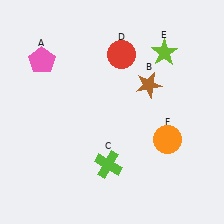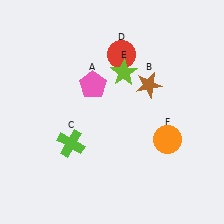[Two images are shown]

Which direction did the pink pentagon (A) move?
The pink pentagon (A) moved right.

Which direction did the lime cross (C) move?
The lime cross (C) moved left.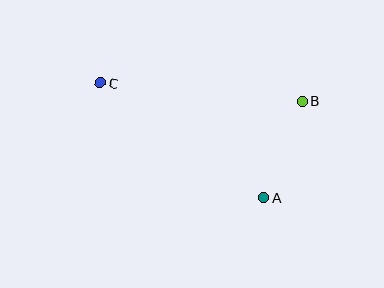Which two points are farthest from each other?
Points B and C are farthest from each other.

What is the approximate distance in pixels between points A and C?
The distance between A and C is approximately 200 pixels.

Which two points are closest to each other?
Points A and B are closest to each other.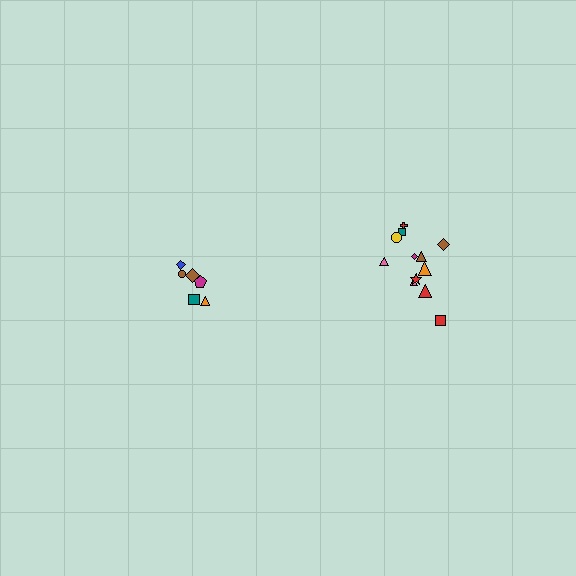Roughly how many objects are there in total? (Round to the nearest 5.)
Roughly 20 objects in total.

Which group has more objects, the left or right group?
The right group.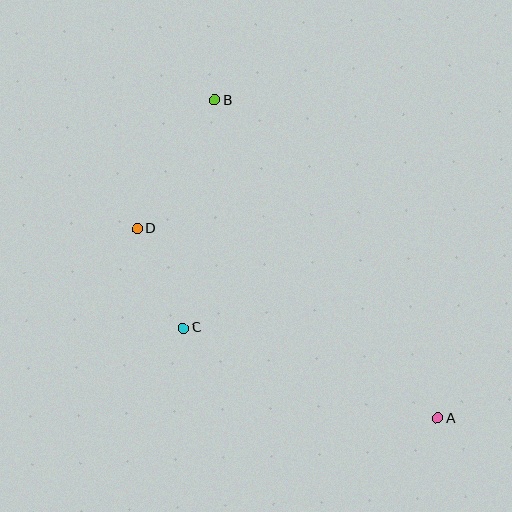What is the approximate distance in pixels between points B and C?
The distance between B and C is approximately 230 pixels.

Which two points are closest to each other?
Points C and D are closest to each other.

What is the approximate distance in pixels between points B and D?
The distance between B and D is approximately 150 pixels.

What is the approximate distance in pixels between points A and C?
The distance between A and C is approximately 270 pixels.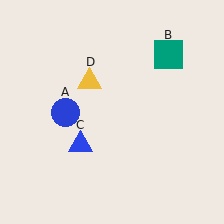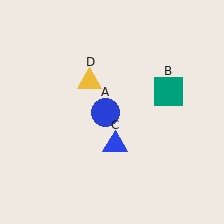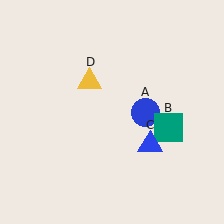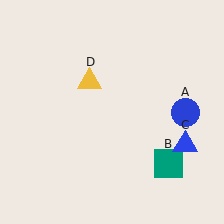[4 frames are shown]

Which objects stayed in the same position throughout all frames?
Yellow triangle (object D) remained stationary.